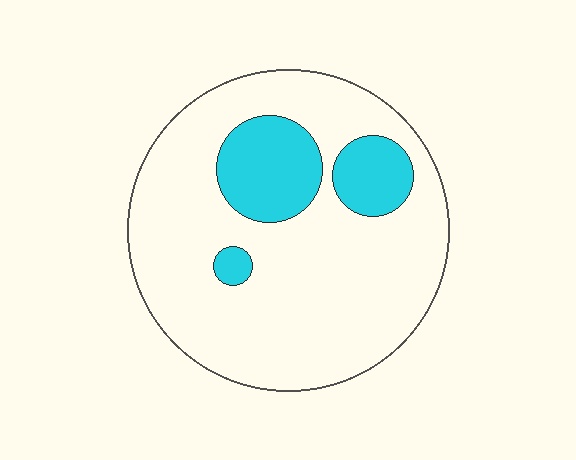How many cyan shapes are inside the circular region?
3.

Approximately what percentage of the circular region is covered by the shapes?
Approximately 20%.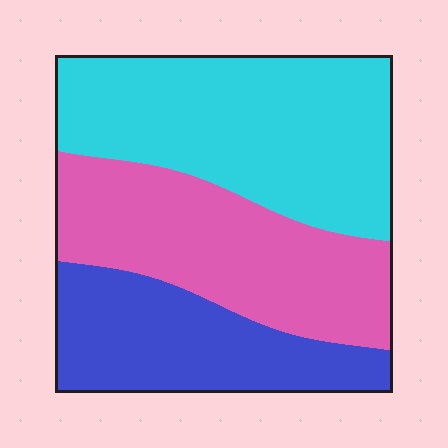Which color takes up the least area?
Blue, at roughly 25%.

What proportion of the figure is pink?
Pink takes up between a quarter and a half of the figure.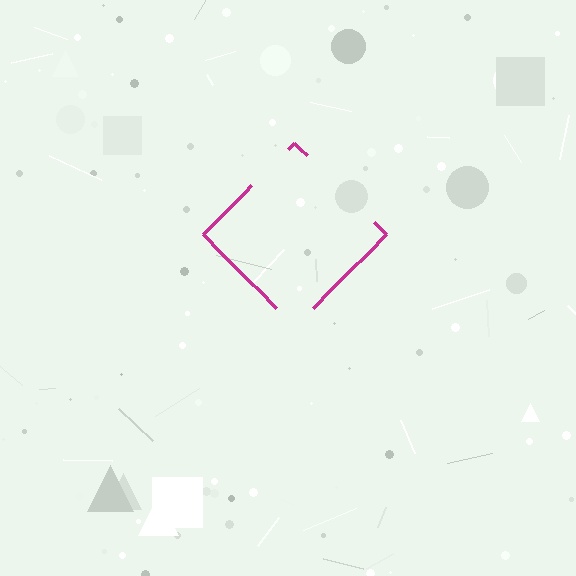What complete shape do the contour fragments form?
The contour fragments form a diamond.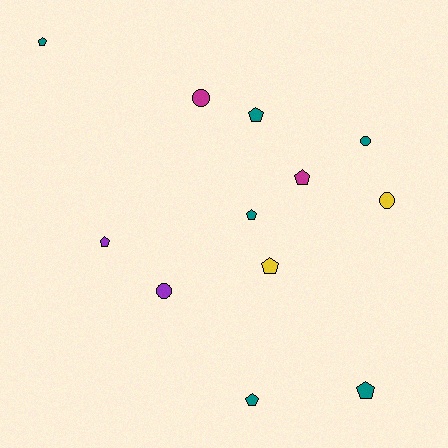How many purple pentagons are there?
There is 1 purple pentagon.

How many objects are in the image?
There are 12 objects.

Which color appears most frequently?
Teal, with 6 objects.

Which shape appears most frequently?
Pentagon, with 8 objects.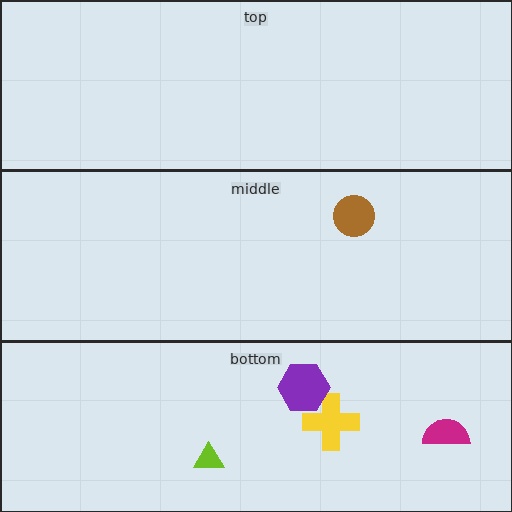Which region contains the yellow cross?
The bottom region.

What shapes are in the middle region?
The brown circle.